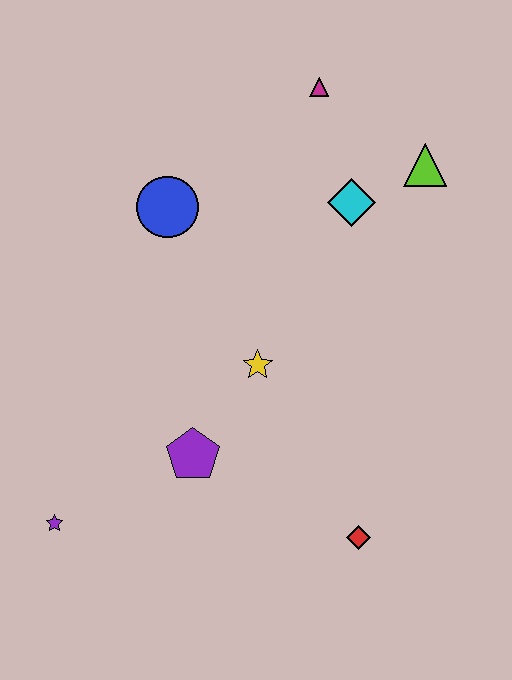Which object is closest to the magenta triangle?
The cyan diamond is closest to the magenta triangle.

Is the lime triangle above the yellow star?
Yes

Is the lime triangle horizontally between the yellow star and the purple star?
No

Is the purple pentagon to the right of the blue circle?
Yes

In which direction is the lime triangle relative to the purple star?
The lime triangle is to the right of the purple star.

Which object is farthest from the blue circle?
The red diamond is farthest from the blue circle.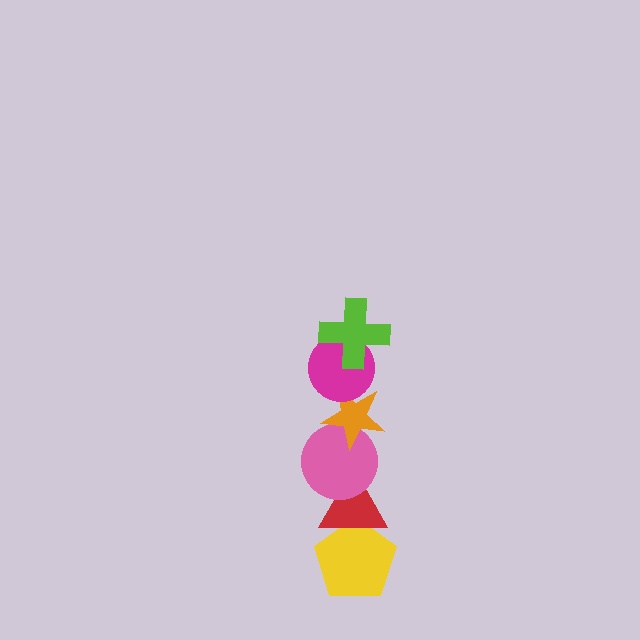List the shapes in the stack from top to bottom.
From top to bottom: the lime cross, the magenta circle, the orange star, the pink circle, the red triangle, the yellow pentagon.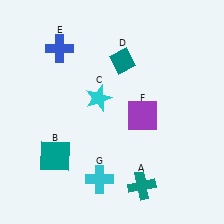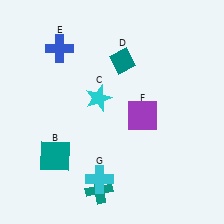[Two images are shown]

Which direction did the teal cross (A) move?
The teal cross (A) moved left.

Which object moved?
The teal cross (A) moved left.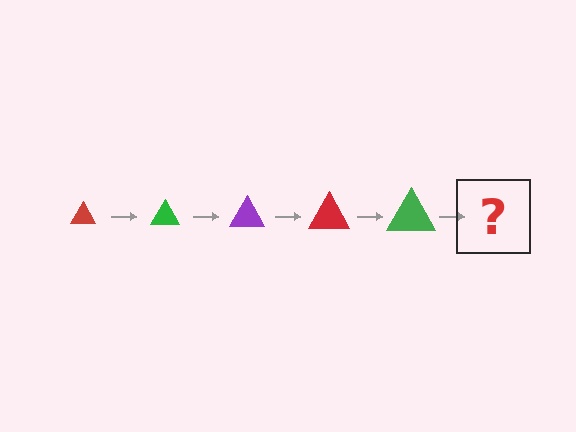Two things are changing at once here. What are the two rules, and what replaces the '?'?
The two rules are that the triangle grows larger each step and the color cycles through red, green, and purple. The '?' should be a purple triangle, larger than the previous one.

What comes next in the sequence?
The next element should be a purple triangle, larger than the previous one.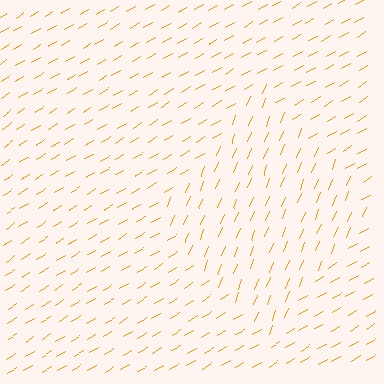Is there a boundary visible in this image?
Yes, there is a texture boundary formed by a change in line orientation.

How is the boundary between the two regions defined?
The boundary is defined purely by a change in line orientation (approximately 38 degrees difference). All lines are the same color and thickness.